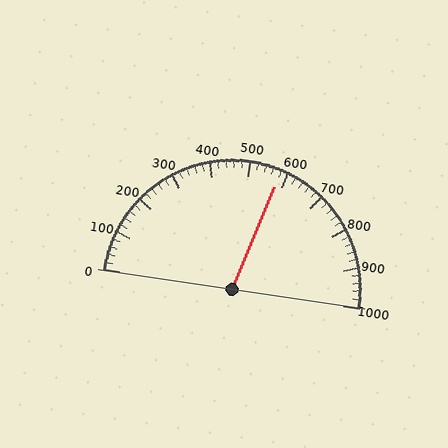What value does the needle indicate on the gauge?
The needle indicates approximately 580.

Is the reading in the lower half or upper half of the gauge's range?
The reading is in the upper half of the range (0 to 1000).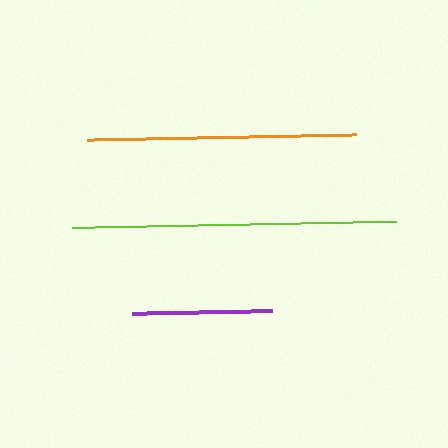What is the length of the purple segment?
The purple segment is approximately 140 pixels long.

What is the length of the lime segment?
The lime segment is approximately 324 pixels long.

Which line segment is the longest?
The lime line is the longest at approximately 324 pixels.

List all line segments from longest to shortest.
From longest to shortest: lime, orange, purple.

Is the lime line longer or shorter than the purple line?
The lime line is longer than the purple line.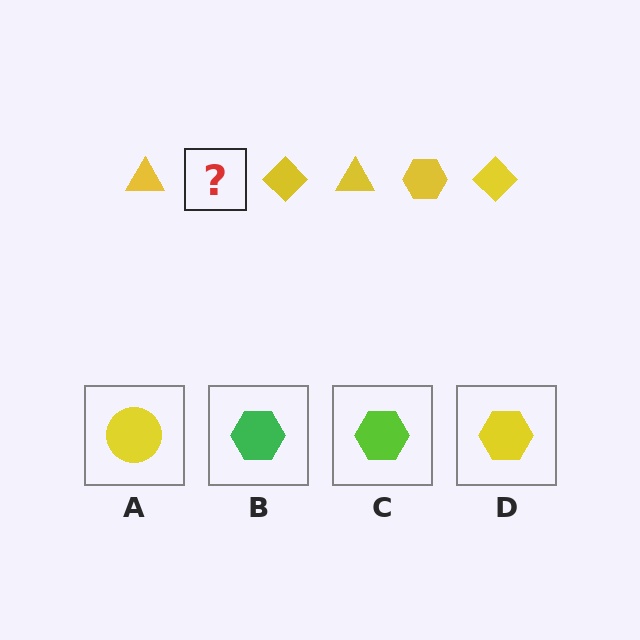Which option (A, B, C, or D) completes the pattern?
D.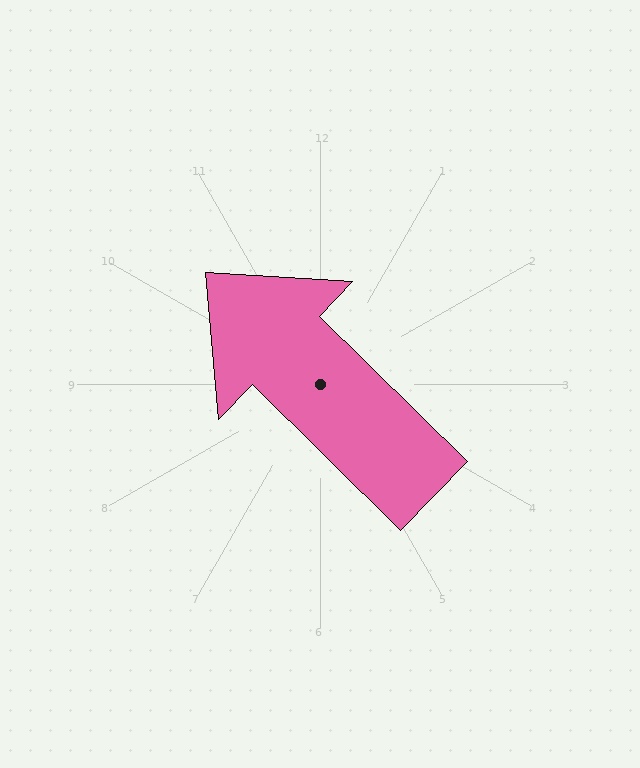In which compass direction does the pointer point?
Northwest.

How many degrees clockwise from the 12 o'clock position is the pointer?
Approximately 314 degrees.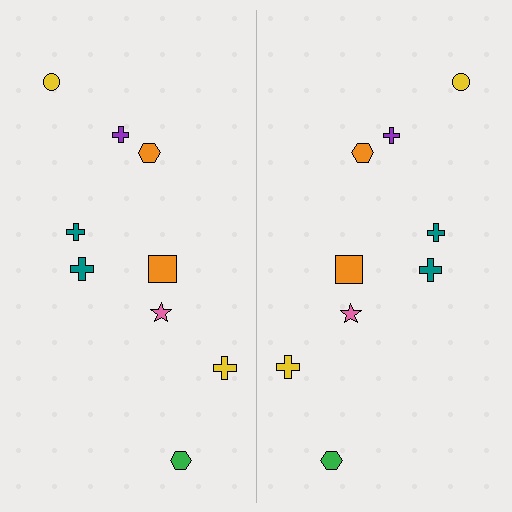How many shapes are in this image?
There are 18 shapes in this image.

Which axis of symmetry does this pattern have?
The pattern has a vertical axis of symmetry running through the center of the image.